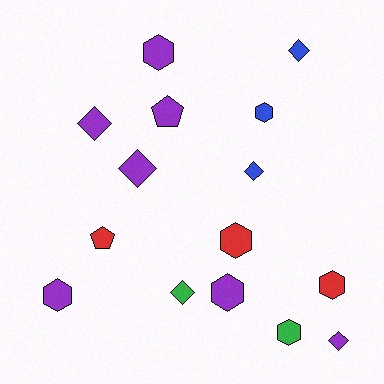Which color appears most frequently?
Purple, with 7 objects.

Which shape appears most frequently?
Hexagon, with 7 objects.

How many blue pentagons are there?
There are no blue pentagons.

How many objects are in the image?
There are 15 objects.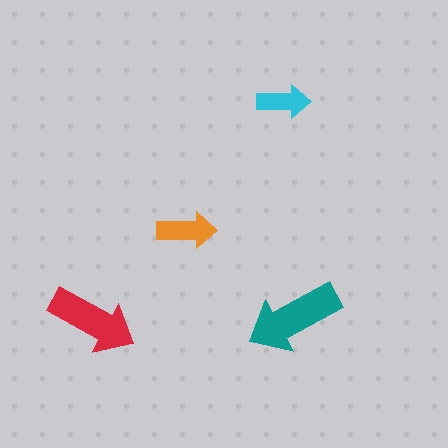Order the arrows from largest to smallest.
the teal one, the red one, the orange one, the cyan one.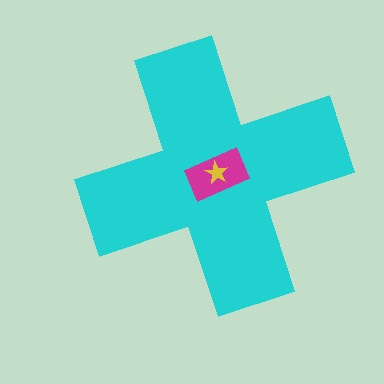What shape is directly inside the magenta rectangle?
The yellow star.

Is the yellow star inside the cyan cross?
Yes.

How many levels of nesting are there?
3.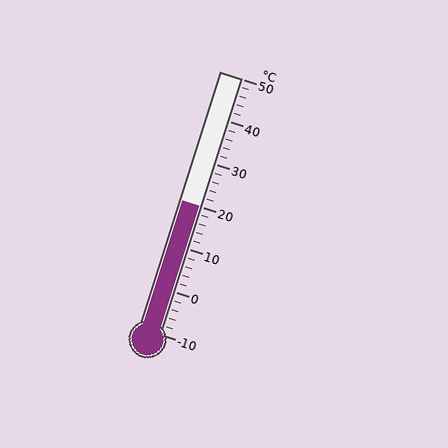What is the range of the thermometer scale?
The thermometer scale ranges from -10°C to 50°C.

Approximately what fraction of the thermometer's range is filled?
The thermometer is filled to approximately 50% of its range.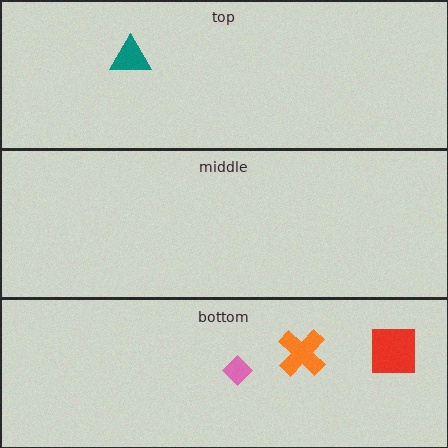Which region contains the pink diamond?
The bottom region.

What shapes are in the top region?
The teal triangle.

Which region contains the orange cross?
The bottom region.